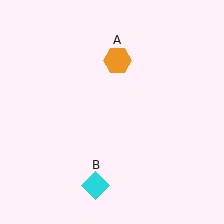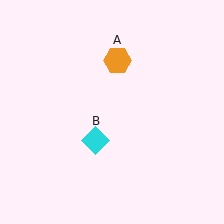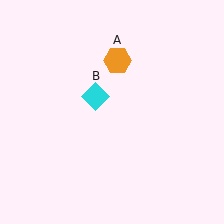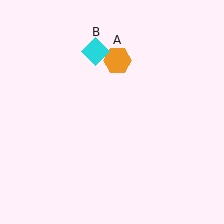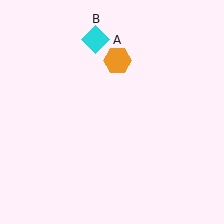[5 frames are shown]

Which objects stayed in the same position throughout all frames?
Orange hexagon (object A) remained stationary.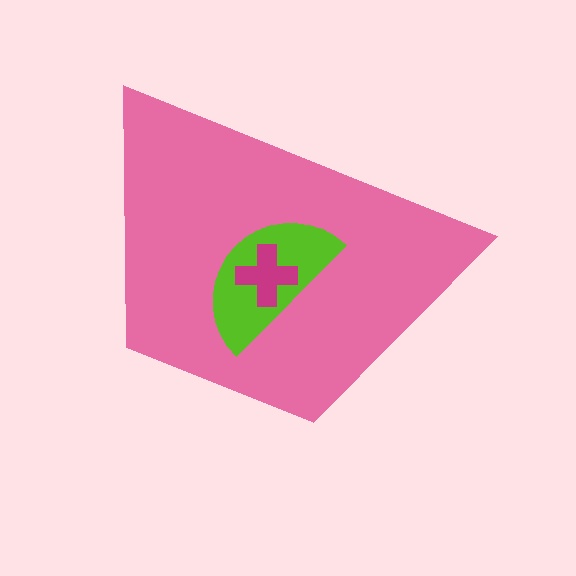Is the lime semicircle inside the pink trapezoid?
Yes.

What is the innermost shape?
The magenta cross.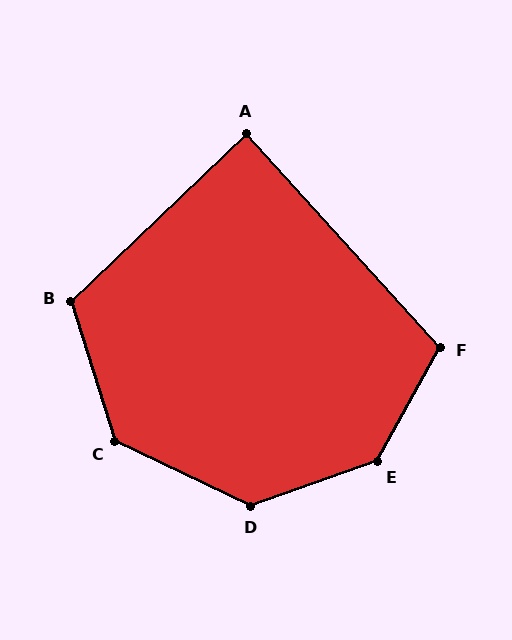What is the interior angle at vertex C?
Approximately 133 degrees (obtuse).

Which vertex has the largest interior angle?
E, at approximately 138 degrees.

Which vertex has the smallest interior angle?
A, at approximately 89 degrees.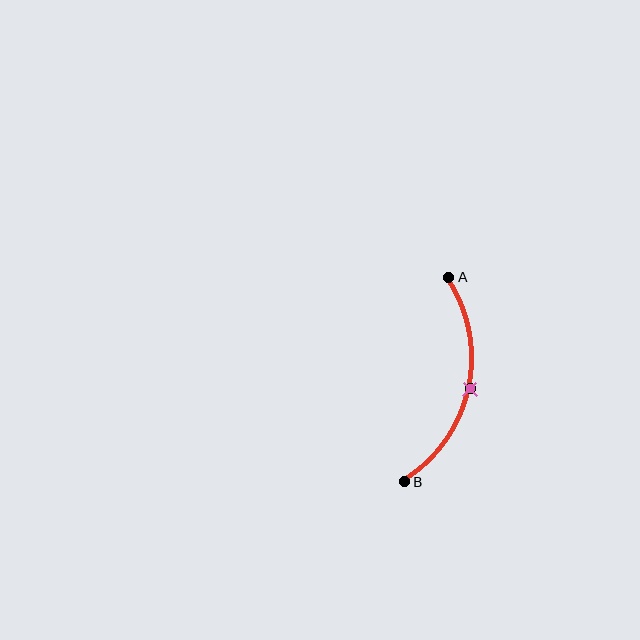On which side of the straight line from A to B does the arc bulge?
The arc bulges to the right of the straight line connecting A and B.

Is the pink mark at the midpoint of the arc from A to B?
Yes. The pink mark lies on the arc at equal arc-length from both A and B — it is the arc midpoint.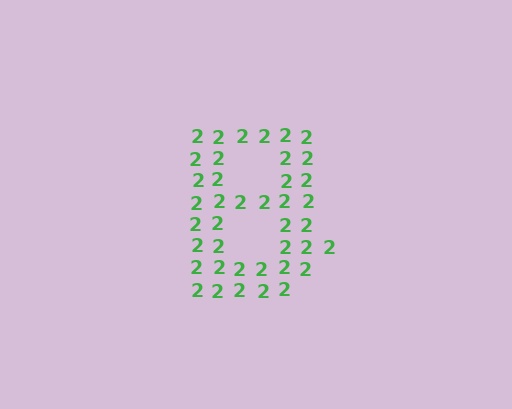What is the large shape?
The large shape is the letter B.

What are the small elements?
The small elements are digit 2's.